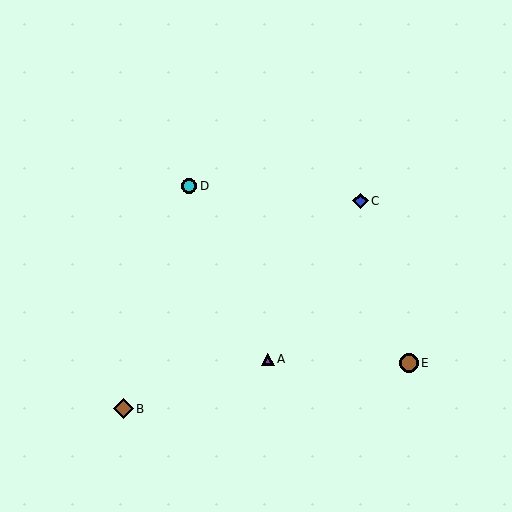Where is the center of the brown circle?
The center of the brown circle is at (409, 363).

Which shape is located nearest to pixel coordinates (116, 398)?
The brown diamond (labeled B) at (124, 409) is nearest to that location.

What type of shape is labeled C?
Shape C is a blue diamond.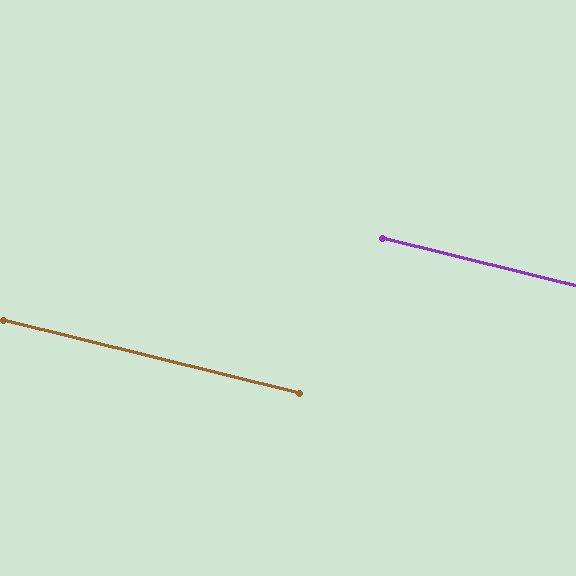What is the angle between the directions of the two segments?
Approximately 0 degrees.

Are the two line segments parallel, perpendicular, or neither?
Parallel — their directions differ by only 0.1°.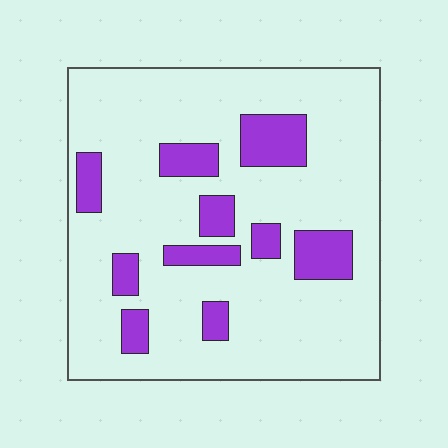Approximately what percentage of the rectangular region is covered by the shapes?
Approximately 20%.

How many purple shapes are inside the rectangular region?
10.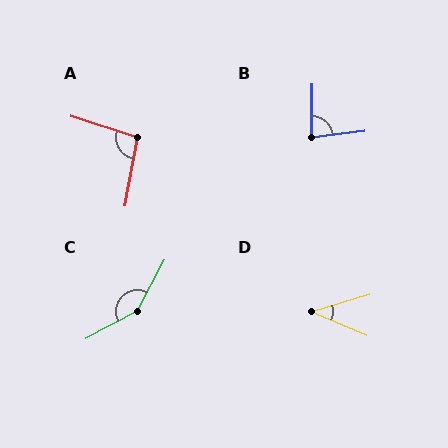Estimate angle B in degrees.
Approximately 83 degrees.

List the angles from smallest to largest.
D (40°), B (83°), A (98°), C (147°).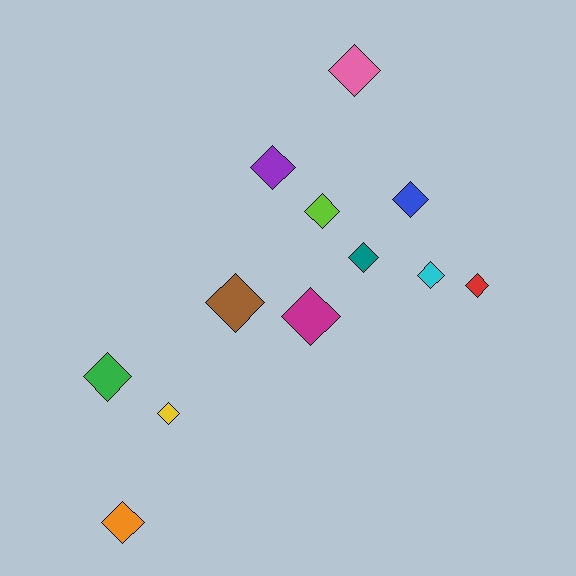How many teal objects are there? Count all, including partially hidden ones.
There is 1 teal object.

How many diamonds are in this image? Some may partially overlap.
There are 12 diamonds.